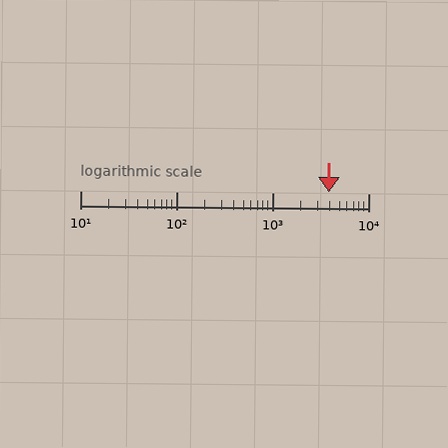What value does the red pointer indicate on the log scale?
The pointer indicates approximately 3900.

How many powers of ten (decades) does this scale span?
The scale spans 3 decades, from 10 to 10000.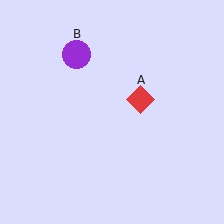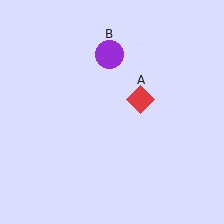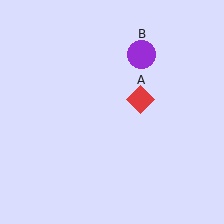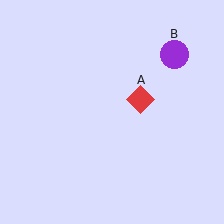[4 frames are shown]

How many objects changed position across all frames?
1 object changed position: purple circle (object B).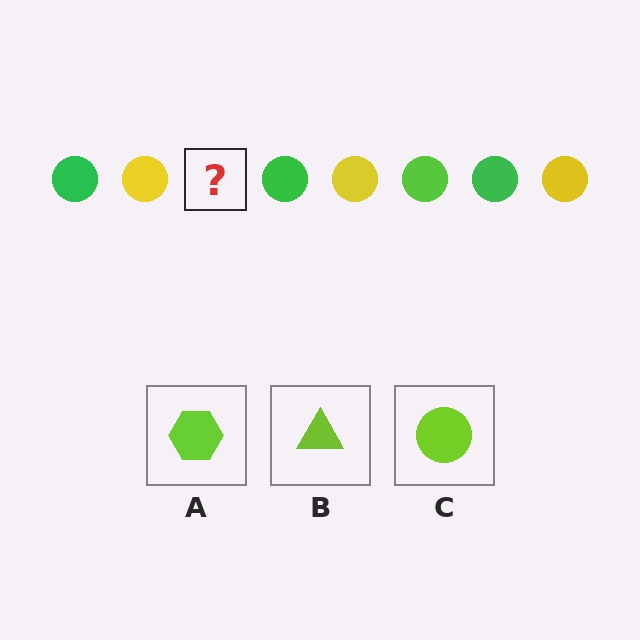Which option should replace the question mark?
Option C.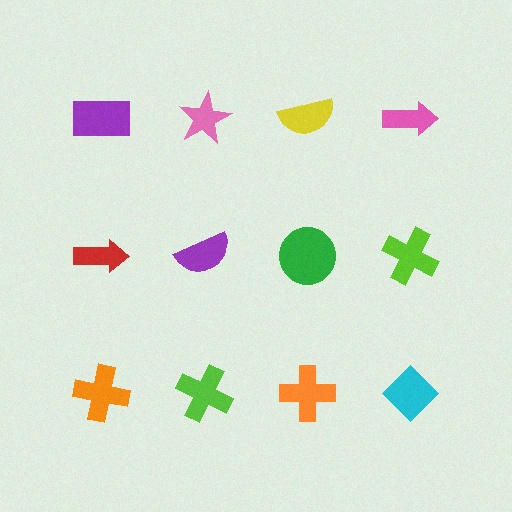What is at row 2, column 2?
A purple semicircle.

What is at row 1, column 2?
A pink star.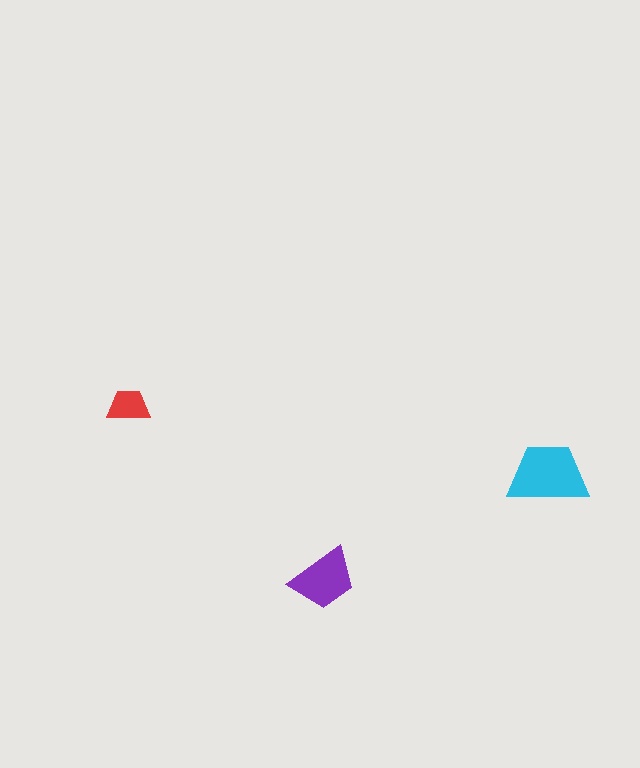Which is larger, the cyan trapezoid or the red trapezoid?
The cyan one.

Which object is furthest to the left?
The red trapezoid is leftmost.